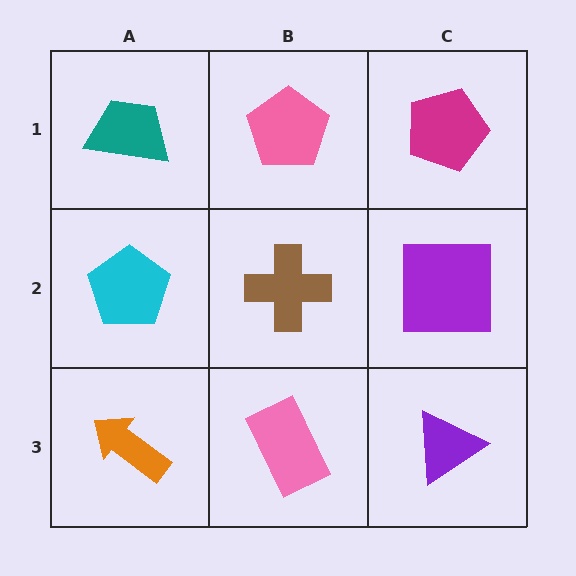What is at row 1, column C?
A magenta pentagon.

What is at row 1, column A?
A teal trapezoid.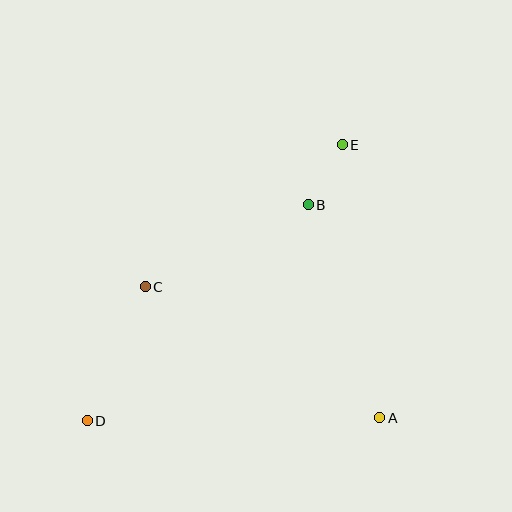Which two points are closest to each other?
Points B and E are closest to each other.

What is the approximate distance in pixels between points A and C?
The distance between A and C is approximately 269 pixels.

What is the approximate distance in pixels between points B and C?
The distance between B and C is approximately 182 pixels.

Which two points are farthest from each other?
Points D and E are farthest from each other.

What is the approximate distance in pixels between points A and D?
The distance between A and D is approximately 293 pixels.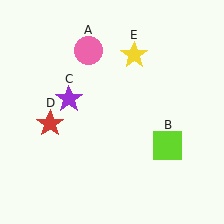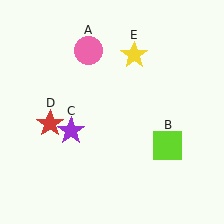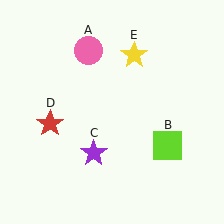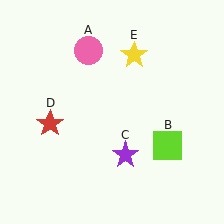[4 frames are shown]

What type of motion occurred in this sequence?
The purple star (object C) rotated counterclockwise around the center of the scene.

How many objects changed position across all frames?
1 object changed position: purple star (object C).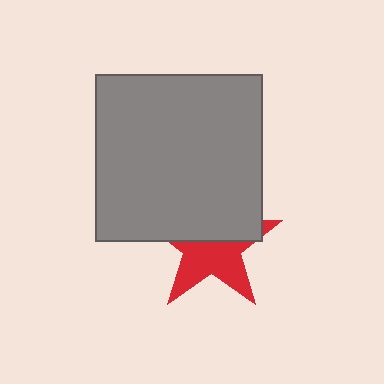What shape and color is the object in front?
The object in front is a gray square.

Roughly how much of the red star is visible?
About half of it is visible (roughly 51%).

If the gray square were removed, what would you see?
You would see the complete red star.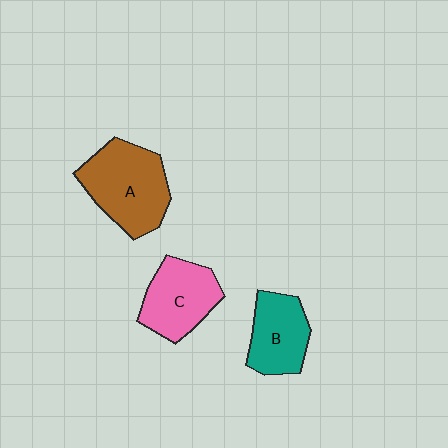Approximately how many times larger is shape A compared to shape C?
Approximately 1.3 times.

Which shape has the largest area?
Shape A (brown).